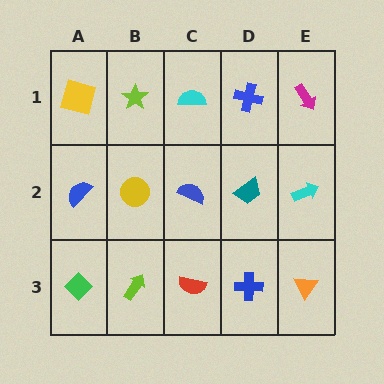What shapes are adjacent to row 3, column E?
A cyan arrow (row 2, column E), a blue cross (row 3, column D).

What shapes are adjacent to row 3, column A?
A blue semicircle (row 2, column A), a lime arrow (row 3, column B).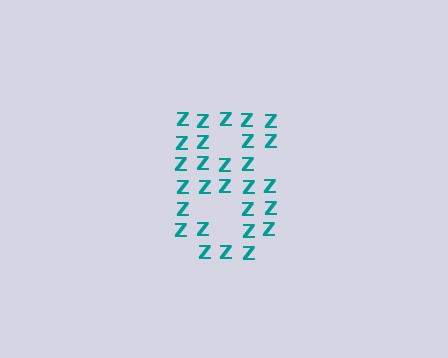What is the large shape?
The large shape is the digit 8.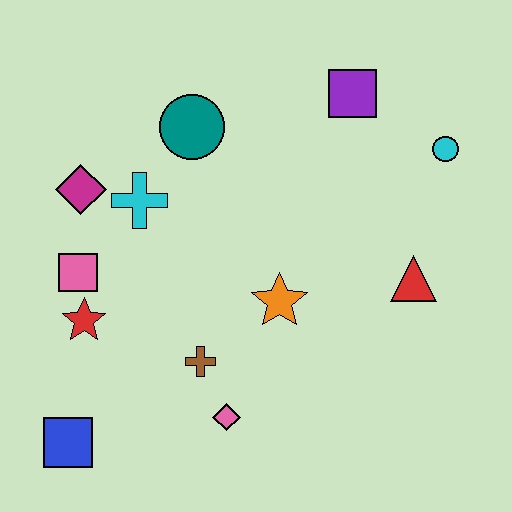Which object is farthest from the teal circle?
The blue square is farthest from the teal circle.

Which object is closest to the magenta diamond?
The cyan cross is closest to the magenta diamond.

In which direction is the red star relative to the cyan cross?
The red star is below the cyan cross.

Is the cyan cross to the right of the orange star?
No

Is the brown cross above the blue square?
Yes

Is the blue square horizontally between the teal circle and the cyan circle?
No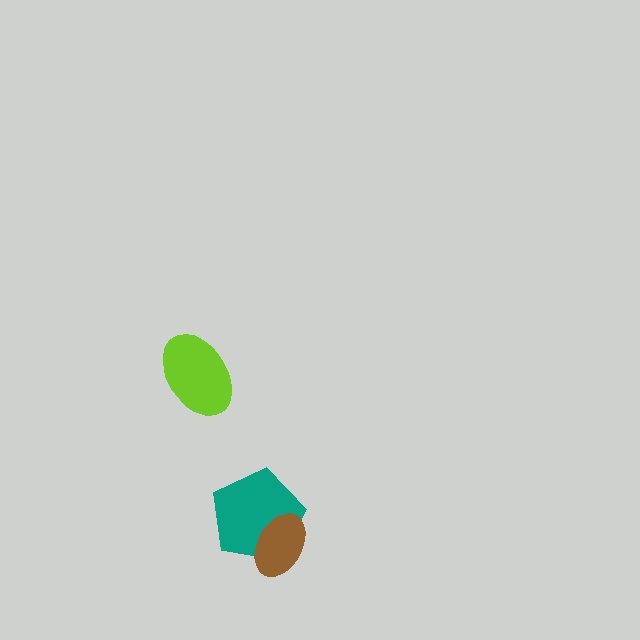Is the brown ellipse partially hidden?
No, no other shape covers it.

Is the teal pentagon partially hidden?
Yes, it is partially covered by another shape.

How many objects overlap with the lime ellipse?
0 objects overlap with the lime ellipse.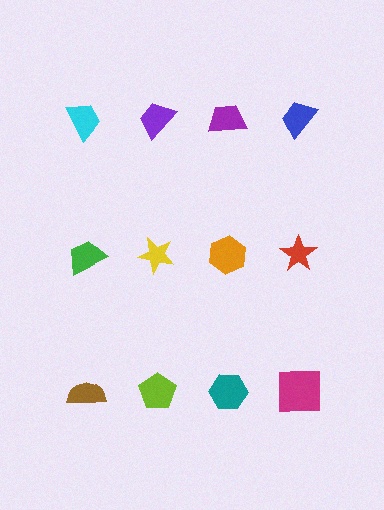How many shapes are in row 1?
4 shapes.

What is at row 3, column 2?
A lime pentagon.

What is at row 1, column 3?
A purple trapezoid.